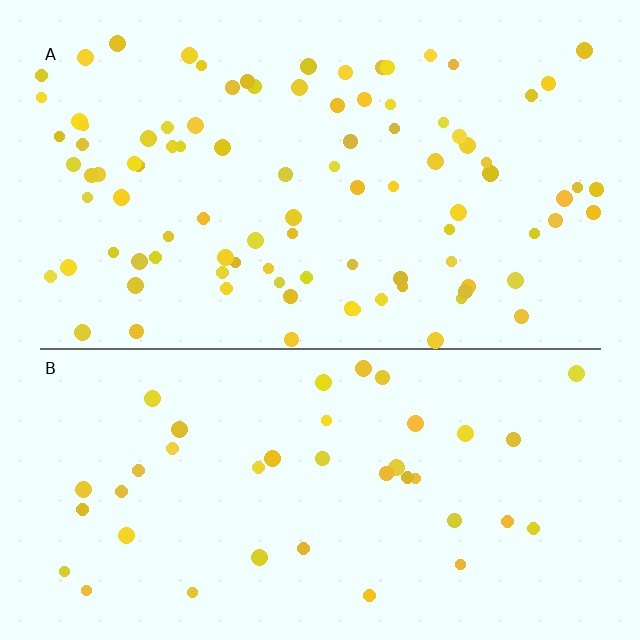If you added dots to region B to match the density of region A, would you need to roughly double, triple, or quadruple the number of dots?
Approximately double.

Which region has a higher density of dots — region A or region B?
A (the top).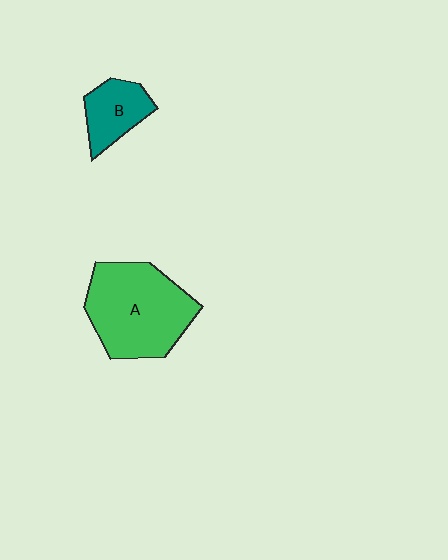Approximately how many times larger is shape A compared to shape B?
Approximately 2.4 times.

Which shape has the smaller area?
Shape B (teal).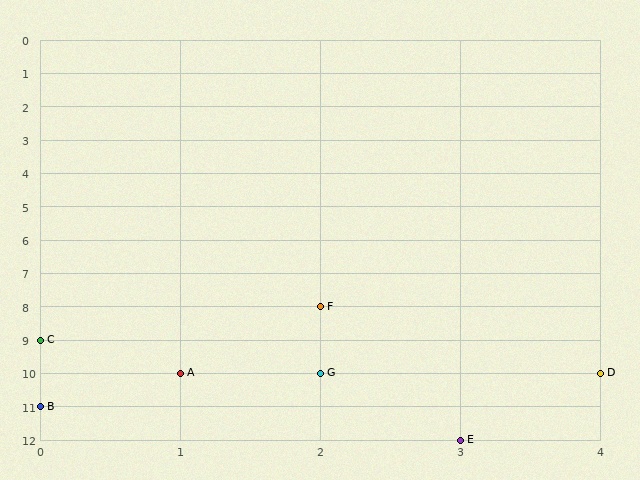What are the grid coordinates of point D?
Point D is at grid coordinates (4, 10).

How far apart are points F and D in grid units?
Points F and D are 2 columns and 2 rows apart (about 2.8 grid units diagonally).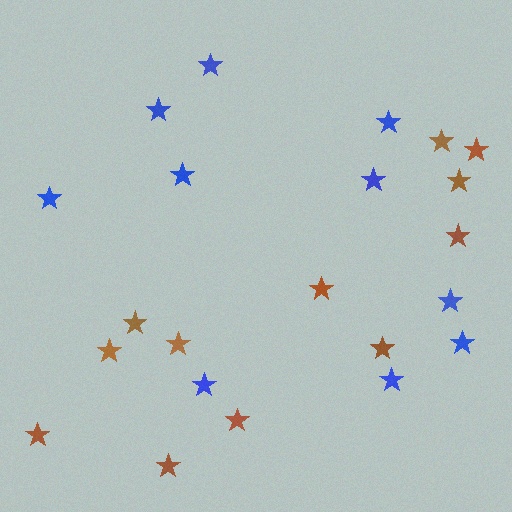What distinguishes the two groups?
There are 2 groups: one group of brown stars (12) and one group of blue stars (10).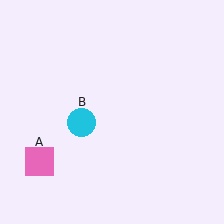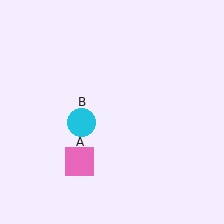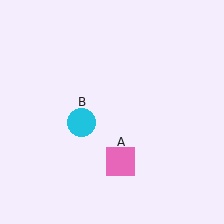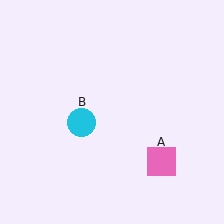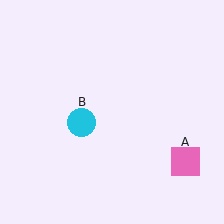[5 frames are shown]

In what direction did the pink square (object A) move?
The pink square (object A) moved right.